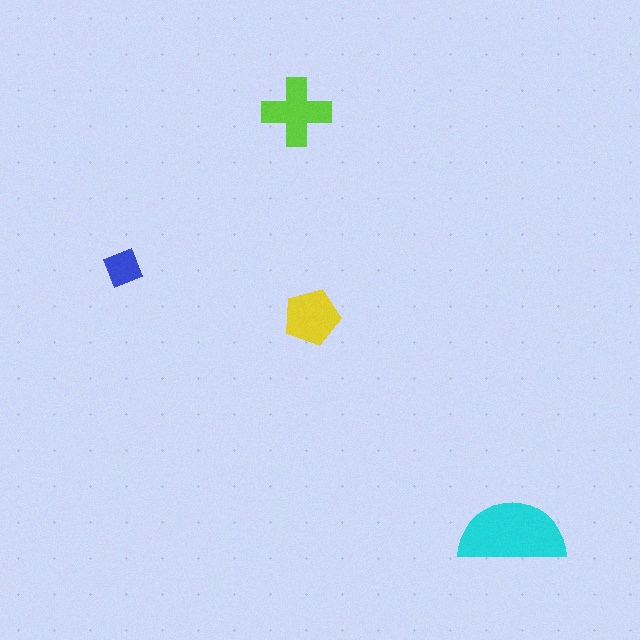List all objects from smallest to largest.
The blue diamond, the yellow pentagon, the lime cross, the cyan semicircle.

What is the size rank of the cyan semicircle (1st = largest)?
1st.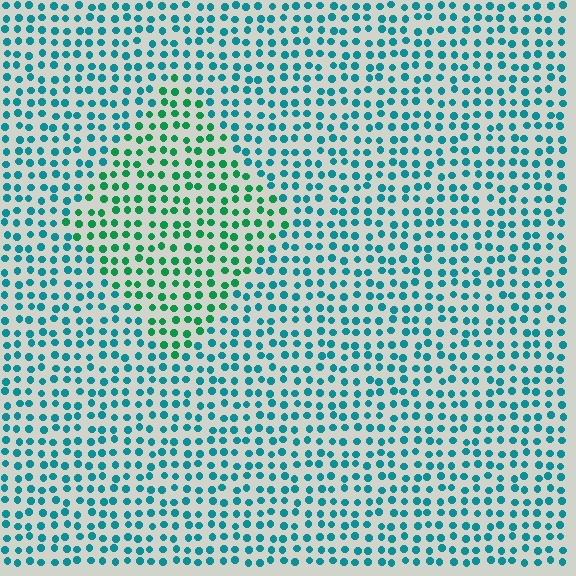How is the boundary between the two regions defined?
The boundary is defined purely by a slight shift in hue (about 37 degrees). Spacing, size, and orientation are identical on both sides.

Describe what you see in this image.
The image is filled with small teal elements in a uniform arrangement. A diamond-shaped region is visible where the elements are tinted to a slightly different hue, forming a subtle color boundary.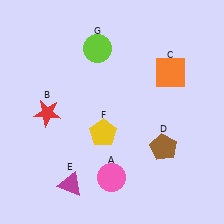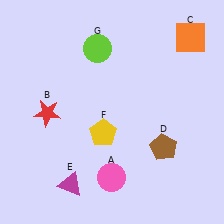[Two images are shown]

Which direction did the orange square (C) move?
The orange square (C) moved up.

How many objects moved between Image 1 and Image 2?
1 object moved between the two images.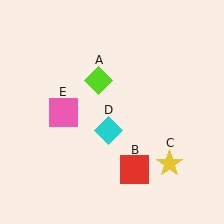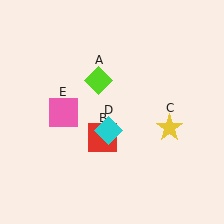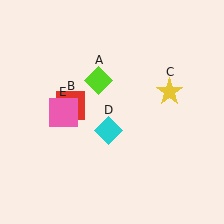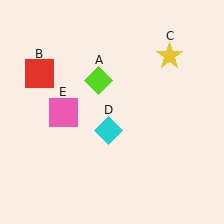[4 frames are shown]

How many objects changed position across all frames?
2 objects changed position: red square (object B), yellow star (object C).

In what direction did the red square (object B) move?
The red square (object B) moved up and to the left.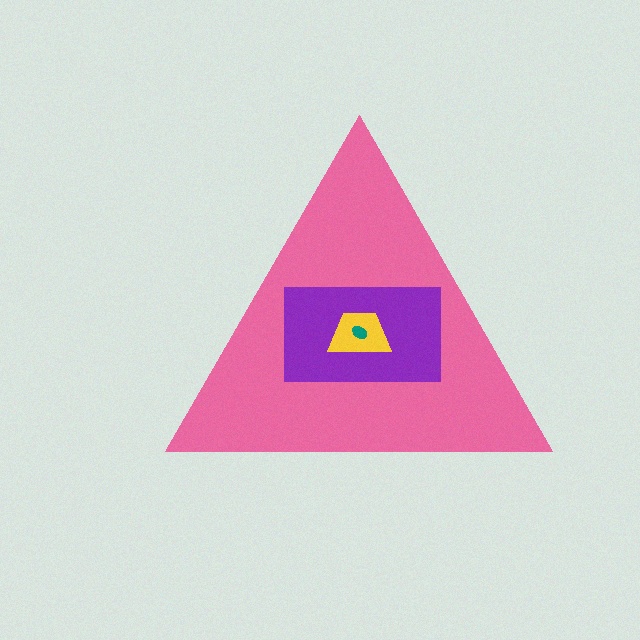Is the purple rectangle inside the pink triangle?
Yes.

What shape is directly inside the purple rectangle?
The yellow trapezoid.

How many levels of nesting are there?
4.